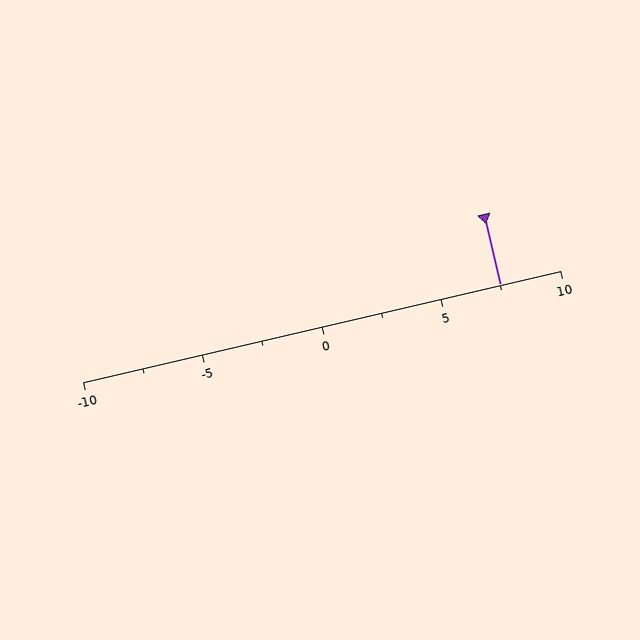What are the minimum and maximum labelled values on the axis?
The axis runs from -10 to 10.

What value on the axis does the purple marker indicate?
The marker indicates approximately 7.5.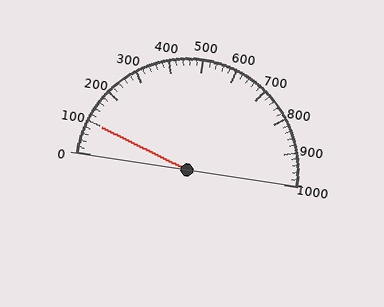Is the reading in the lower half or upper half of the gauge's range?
The reading is in the lower half of the range (0 to 1000).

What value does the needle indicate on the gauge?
The needle indicates approximately 100.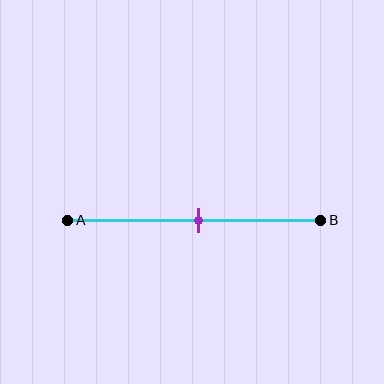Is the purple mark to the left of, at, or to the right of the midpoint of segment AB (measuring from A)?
The purple mark is approximately at the midpoint of segment AB.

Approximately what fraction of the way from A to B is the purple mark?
The purple mark is approximately 50% of the way from A to B.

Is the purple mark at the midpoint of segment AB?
Yes, the mark is approximately at the midpoint.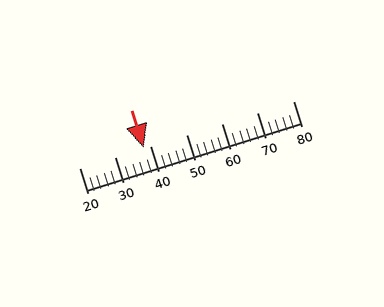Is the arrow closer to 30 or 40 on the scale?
The arrow is closer to 40.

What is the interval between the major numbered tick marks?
The major tick marks are spaced 10 units apart.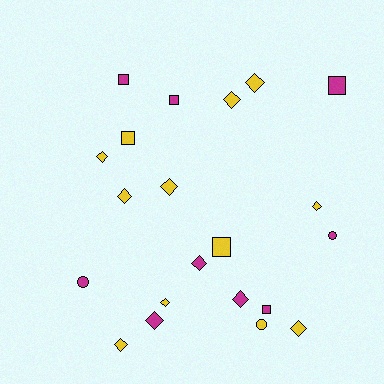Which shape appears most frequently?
Diamond, with 12 objects.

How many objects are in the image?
There are 21 objects.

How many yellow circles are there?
There is 1 yellow circle.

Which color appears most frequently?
Yellow, with 12 objects.